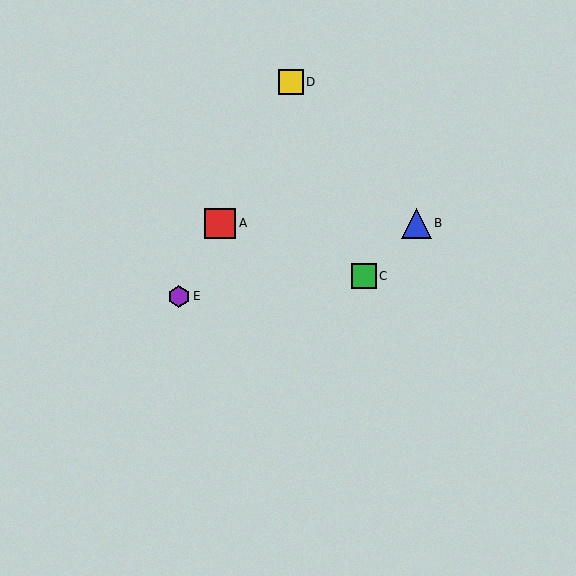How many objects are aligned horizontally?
2 objects (A, B) are aligned horizontally.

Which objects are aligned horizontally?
Objects A, B are aligned horizontally.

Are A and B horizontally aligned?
Yes, both are at y≈223.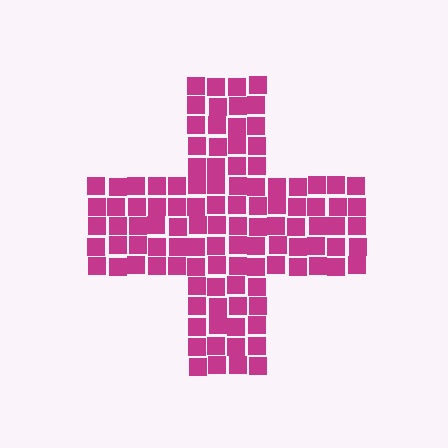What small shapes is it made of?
It is made of small squares.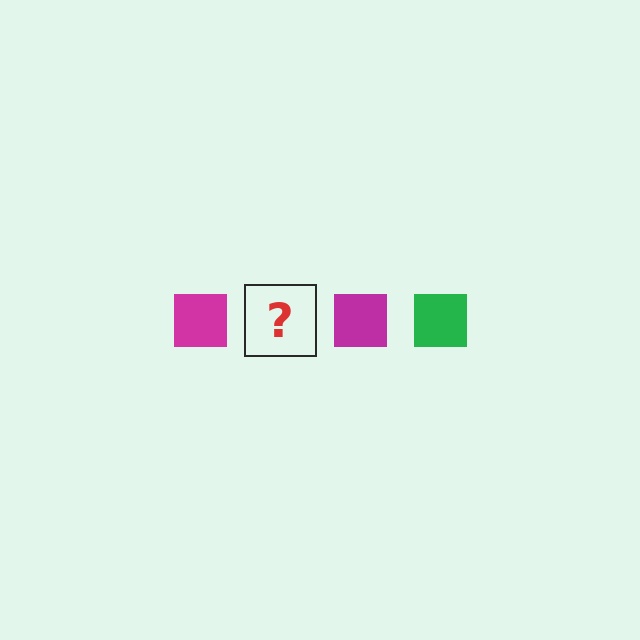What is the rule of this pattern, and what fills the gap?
The rule is that the pattern cycles through magenta, green squares. The gap should be filled with a green square.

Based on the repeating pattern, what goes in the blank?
The blank should be a green square.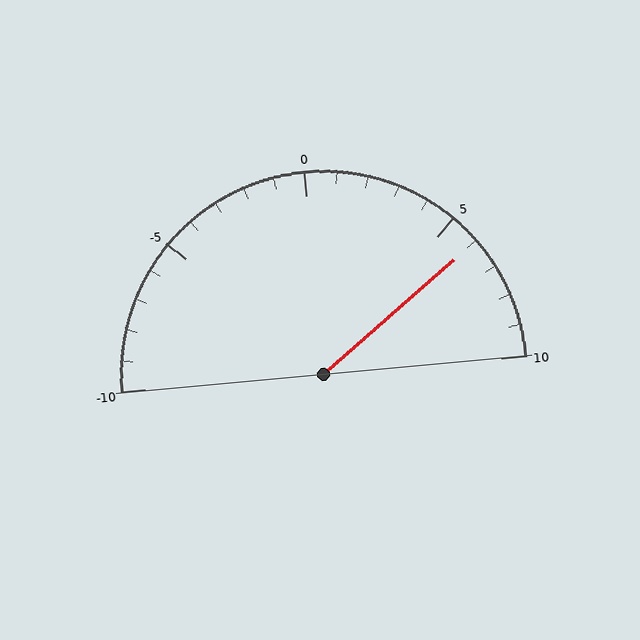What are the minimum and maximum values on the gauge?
The gauge ranges from -10 to 10.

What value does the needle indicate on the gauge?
The needle indicates approximately 6.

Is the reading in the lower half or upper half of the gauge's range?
The reading is in the upper half of the range (-10 to 10).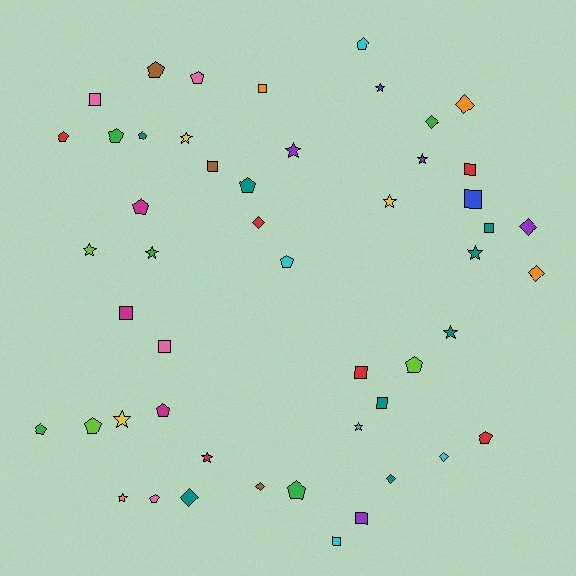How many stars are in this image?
There are 13 stars.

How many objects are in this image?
There are 50 objects.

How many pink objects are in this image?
There are 4 pink objects.